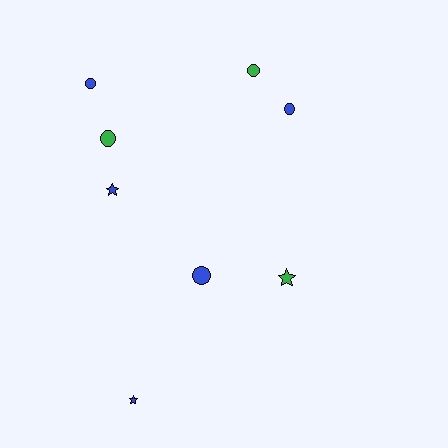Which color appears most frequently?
Blue, with 5 objects.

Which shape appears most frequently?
Circle, with 5 objects.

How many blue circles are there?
There are 3 blue circles.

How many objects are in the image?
There are 8 objects.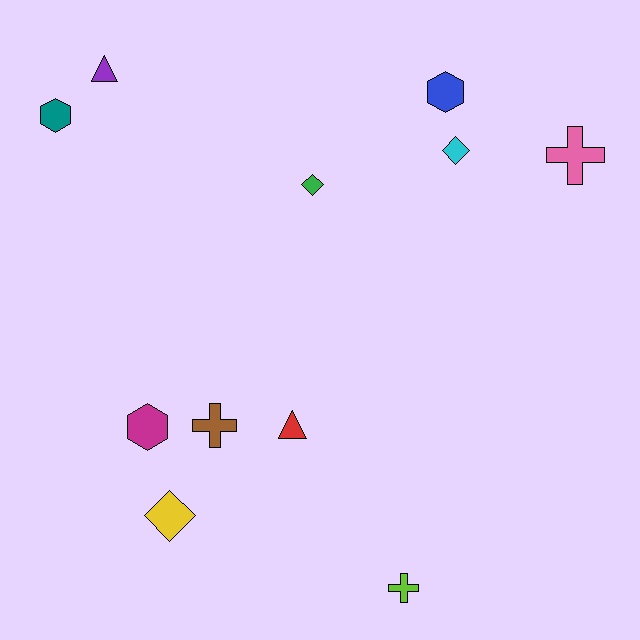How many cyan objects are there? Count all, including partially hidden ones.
There is 1 cyan object.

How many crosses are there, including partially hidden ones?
There are 3 crosses.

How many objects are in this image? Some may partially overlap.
There are 11 objects.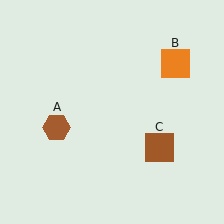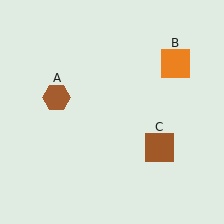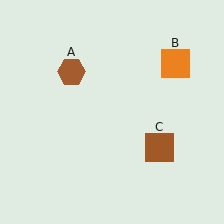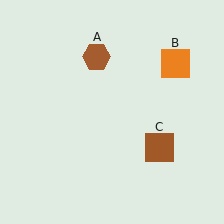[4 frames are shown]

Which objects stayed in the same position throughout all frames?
Orange square (object B) and brown square (object C) remained stationary.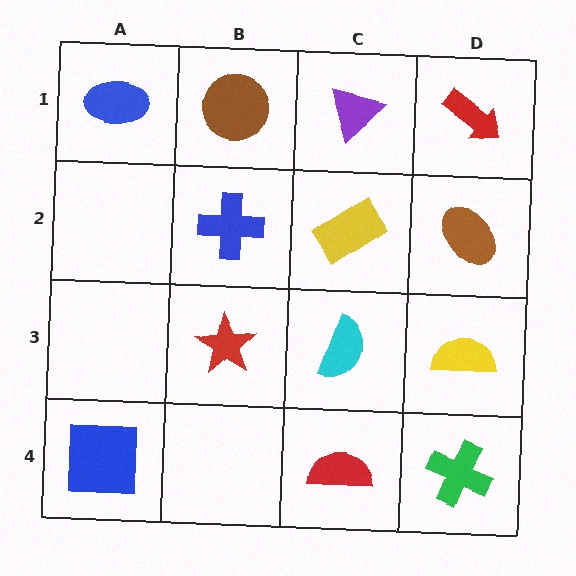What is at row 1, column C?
A purple triangle.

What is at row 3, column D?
A yellow semicircle.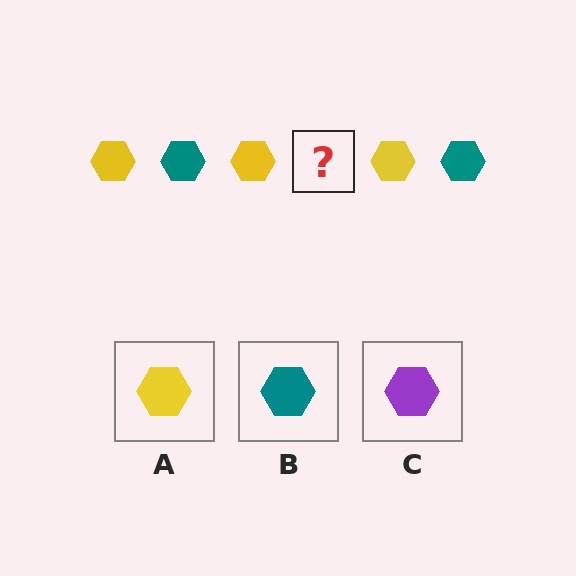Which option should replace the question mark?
Option B.